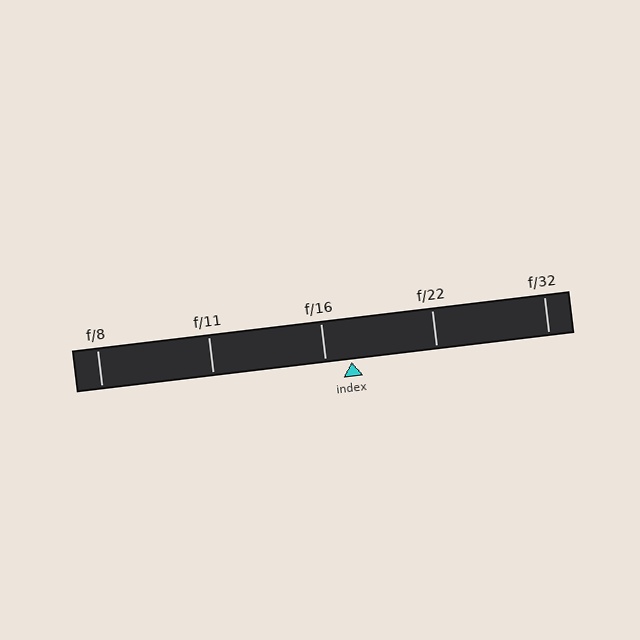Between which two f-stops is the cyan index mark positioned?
The index mark is between f/16 and f/22.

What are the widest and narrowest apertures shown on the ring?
The widest aperture shown is f/8 and the narrowest is f/32.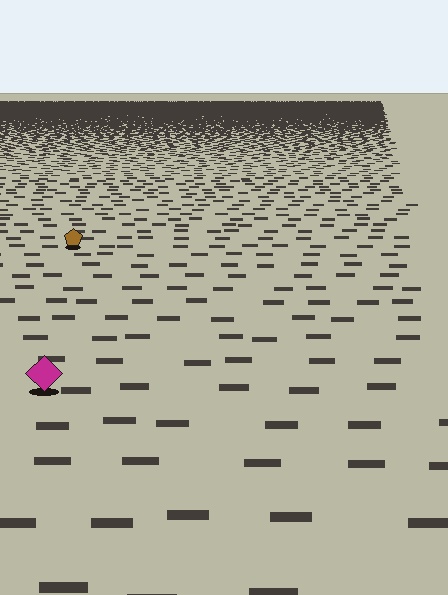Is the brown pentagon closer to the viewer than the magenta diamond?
No. The magenta diamond is closer — you can tell from the texture gradient: the ground texture is coarser near it.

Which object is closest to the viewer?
The magenta diamond is closest. The texture marks near it are larger and more spread out.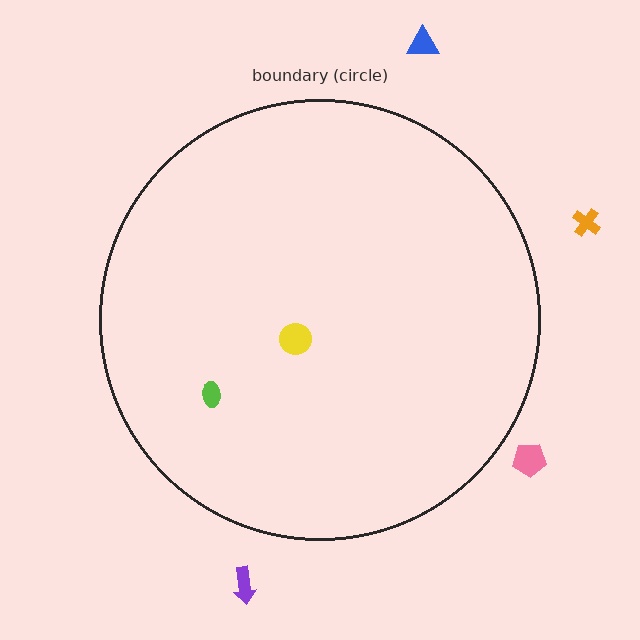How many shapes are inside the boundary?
2 inside, 4 outside.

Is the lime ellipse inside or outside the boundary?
Inside.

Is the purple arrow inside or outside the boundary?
Outside.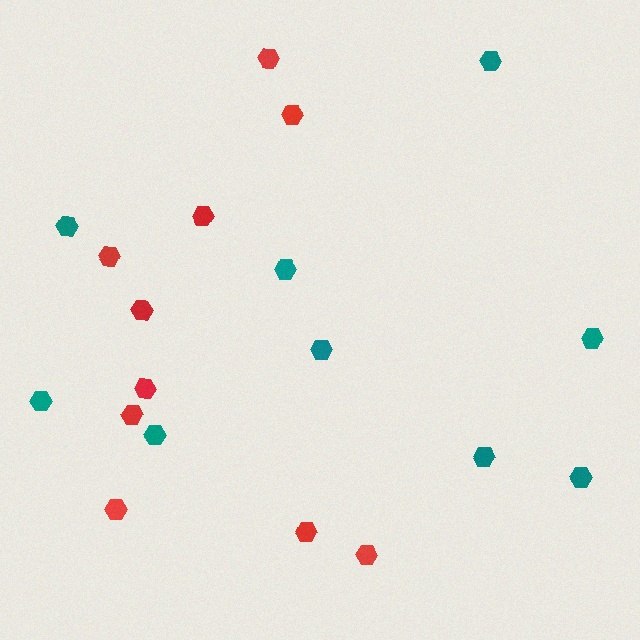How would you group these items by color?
There are 2 groups: one group of teal hexagons (9) and one group of red hexagons (10).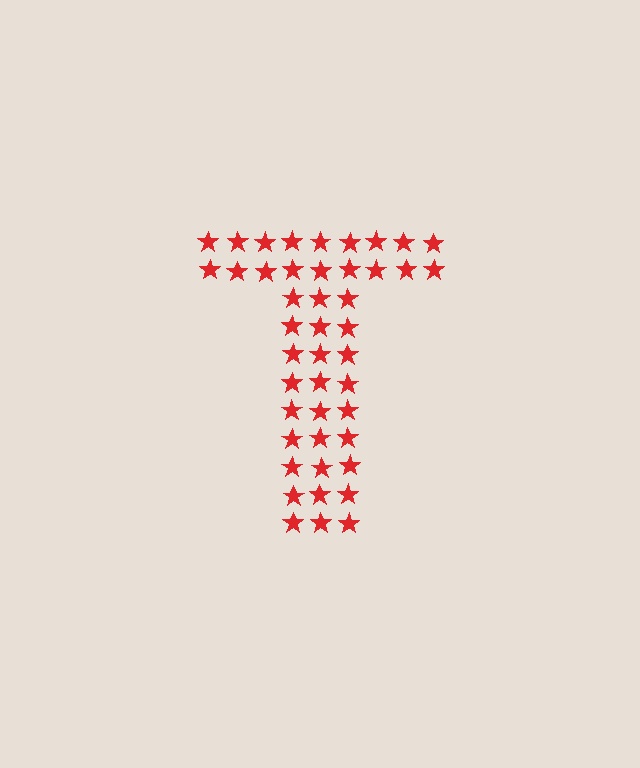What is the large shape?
The large shape is the letter T.